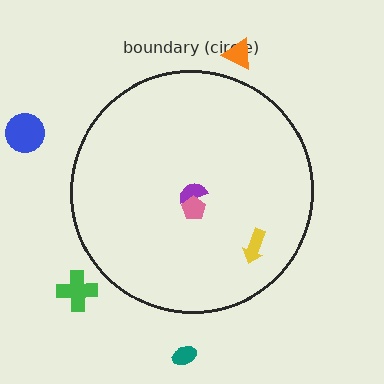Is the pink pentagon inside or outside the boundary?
Inside.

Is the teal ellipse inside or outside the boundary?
Outside.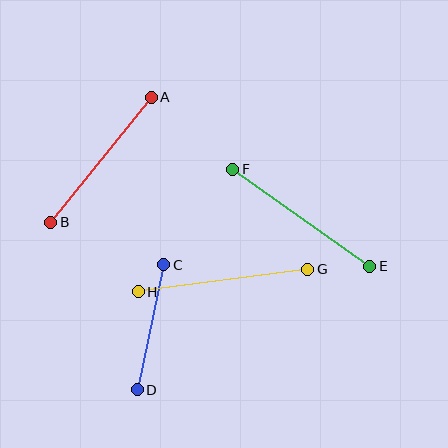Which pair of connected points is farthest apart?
Points G and H are farthest apart.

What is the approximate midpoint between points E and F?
The midpoint is at approximately (301, 218) pixels.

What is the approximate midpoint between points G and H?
The midpoint is at approximately (223, 281) pixels.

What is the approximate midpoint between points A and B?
The midpoint is at approximately (101, 160) pixels.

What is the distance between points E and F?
The distance is approximately 168 pixels.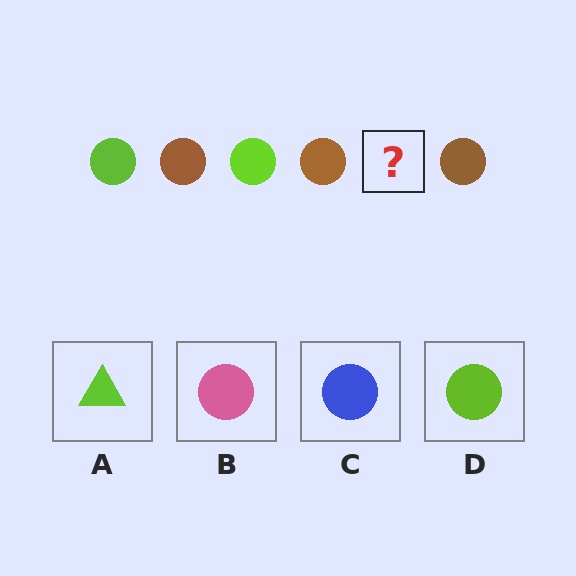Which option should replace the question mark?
Option D.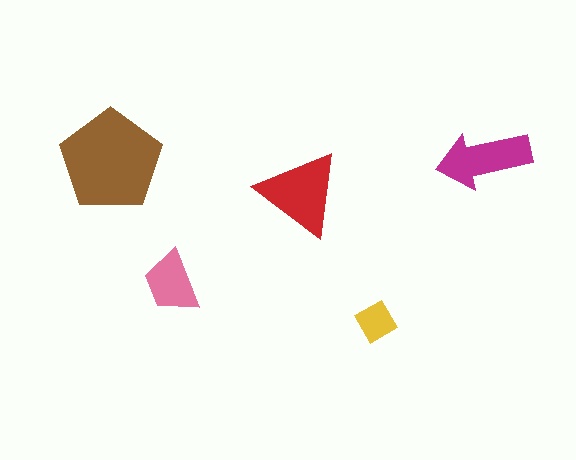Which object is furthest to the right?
The magenta arrow is rightmost.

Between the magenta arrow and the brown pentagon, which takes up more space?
The brown pentagon.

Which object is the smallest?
The yellow square.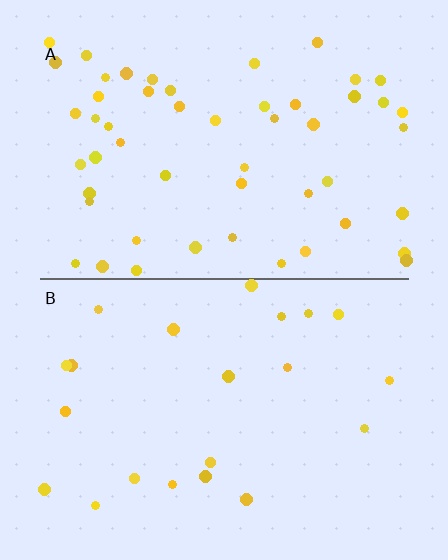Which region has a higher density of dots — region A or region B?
A (the top).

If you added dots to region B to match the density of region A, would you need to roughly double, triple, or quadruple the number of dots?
Approximately double.